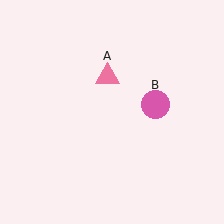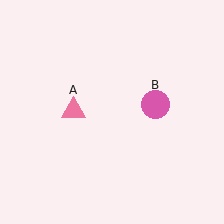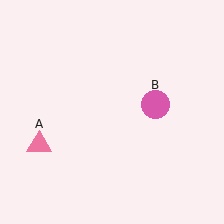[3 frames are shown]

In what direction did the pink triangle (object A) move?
The pink triangle (object A) moved down and to the left.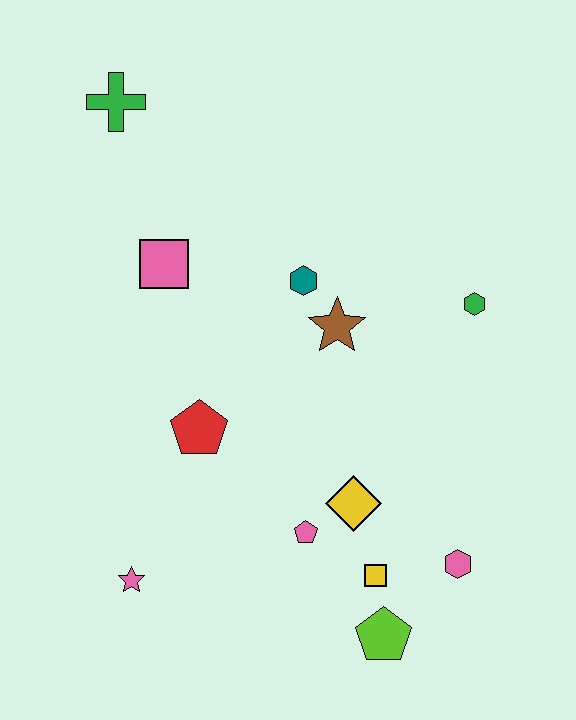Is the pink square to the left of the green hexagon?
Yes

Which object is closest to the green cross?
The pink square is closest to the green cross.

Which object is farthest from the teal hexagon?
The lime pentagon is farthest from the teal hexagon.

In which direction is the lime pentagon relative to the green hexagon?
The lime pentagon is below the green hexagon.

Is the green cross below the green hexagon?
No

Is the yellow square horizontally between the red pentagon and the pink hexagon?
Yes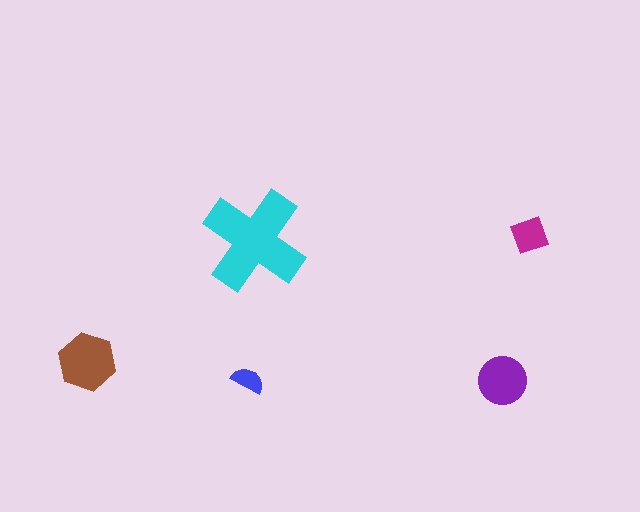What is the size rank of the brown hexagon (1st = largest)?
2nd.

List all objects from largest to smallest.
The cyan cross, the brown hexagon, the purple circle, the magenta square, the blue semicircle.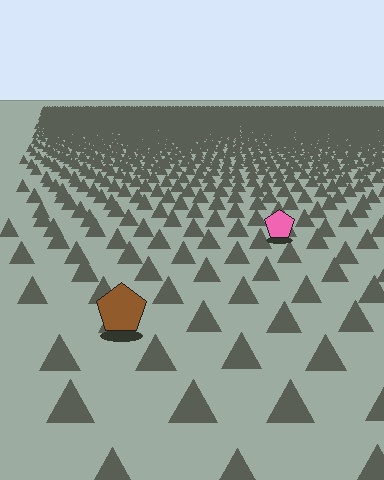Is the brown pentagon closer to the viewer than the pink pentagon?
Yes. The brown pentagon is closer — you can tell from the texture gradient: the ground texture is coarser near it.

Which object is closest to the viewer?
The brown pentagon is closest. The texture marks near it are larger and more spread out.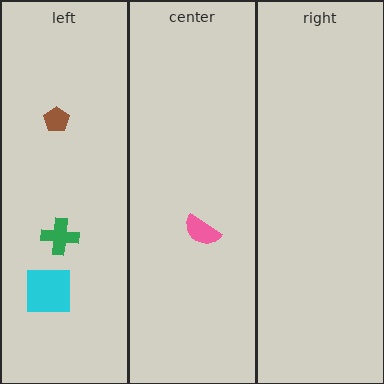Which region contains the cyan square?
The left region.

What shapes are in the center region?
The pink semicircle.